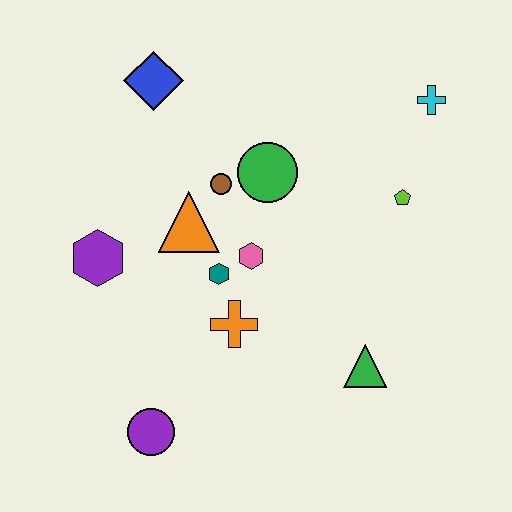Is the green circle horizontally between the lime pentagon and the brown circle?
Yes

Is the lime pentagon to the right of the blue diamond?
Yes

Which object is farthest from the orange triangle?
The cyan cross is farthest from the orange triangle.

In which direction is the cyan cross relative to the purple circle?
The cyan cross is above the purple circle.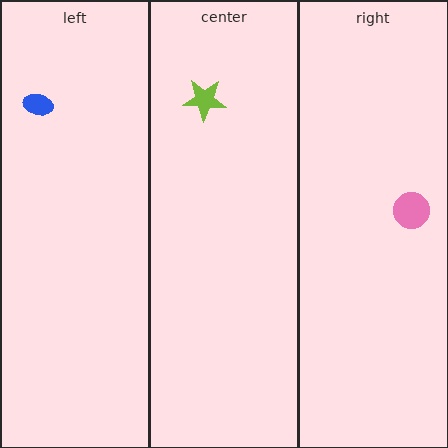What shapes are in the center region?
The lime star.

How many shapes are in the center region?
1.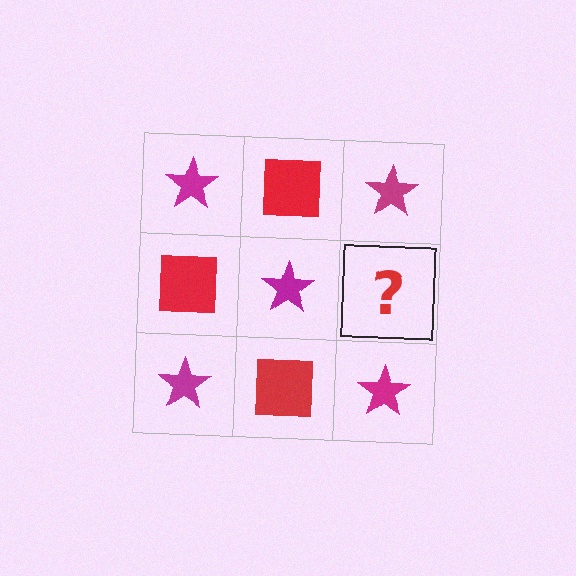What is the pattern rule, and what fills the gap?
The rule is that it alternates magenta star and red square in a checkerboard pattern. The gap should be filled with a red square.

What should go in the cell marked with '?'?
The missing cell should contain a red square.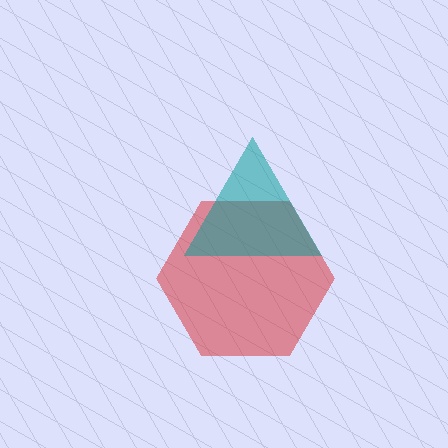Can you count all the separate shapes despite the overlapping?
Yes, there are 2 separate shapes.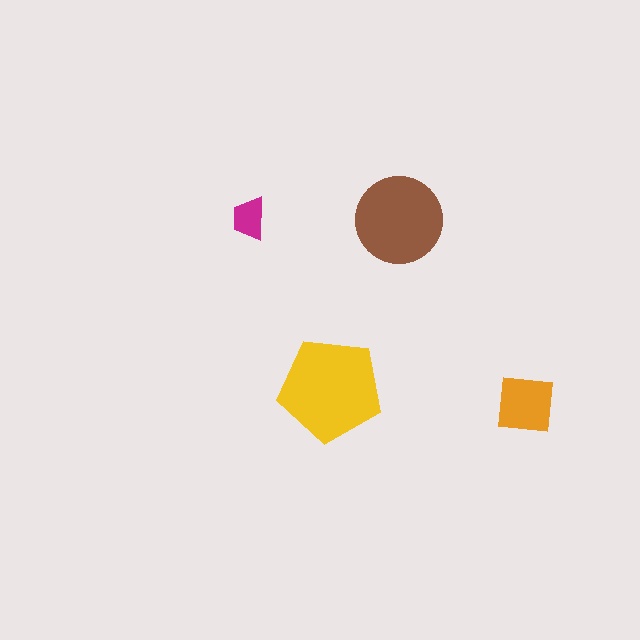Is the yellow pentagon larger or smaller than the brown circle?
Larger.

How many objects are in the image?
There are 4 objects in the image.